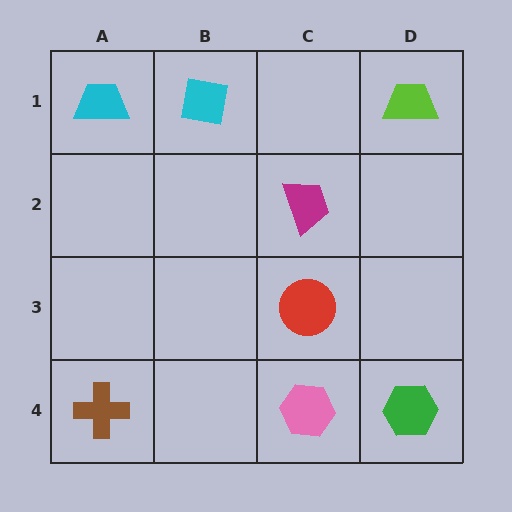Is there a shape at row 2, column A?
No, that cell is empty.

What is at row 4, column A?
A brown cross.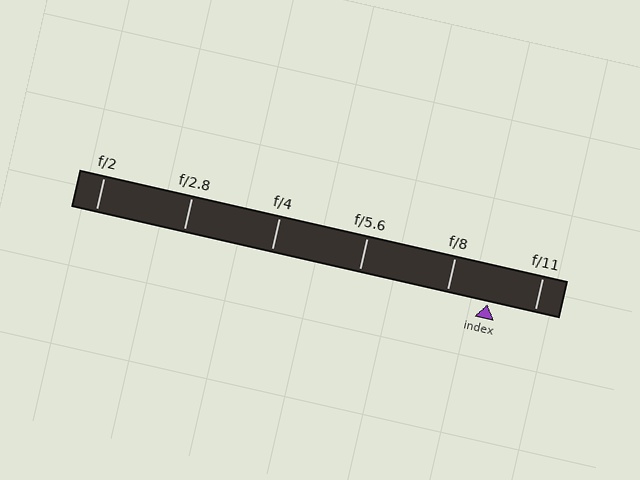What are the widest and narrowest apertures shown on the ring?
The widest aperture shown is f/2 and the narrowest is f/11.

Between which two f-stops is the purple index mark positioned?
The index mark is between f/8 and f/11.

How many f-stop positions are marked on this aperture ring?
There are 6 f-stop positions marked.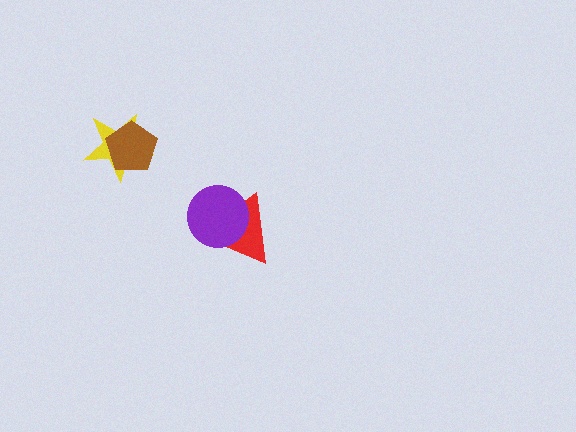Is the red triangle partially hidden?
Yes, it is partially covered by another shape.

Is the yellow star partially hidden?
Yes, it is partially covered by another shape.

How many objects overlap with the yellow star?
1 object overlaps with the yellow star.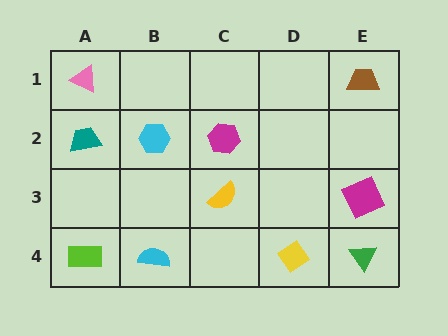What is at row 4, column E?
A green triangle.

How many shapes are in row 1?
2 shapes.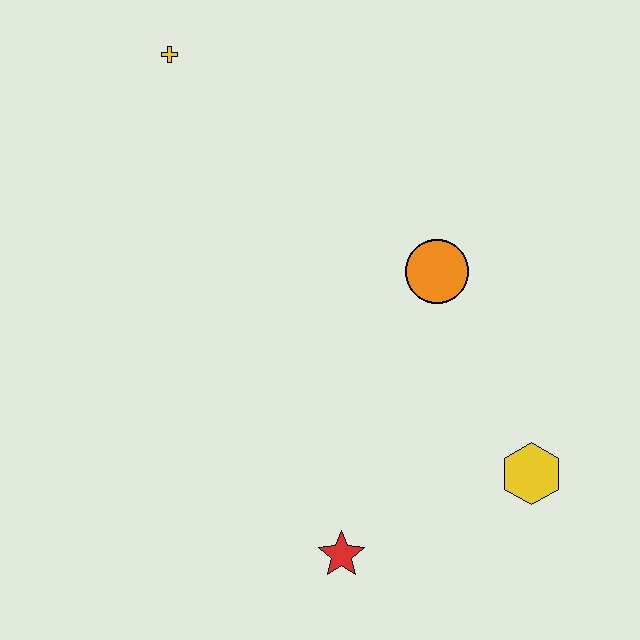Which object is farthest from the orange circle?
The yellow cross is farthest from the orange circle.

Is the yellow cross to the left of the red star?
Yes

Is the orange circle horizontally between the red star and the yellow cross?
No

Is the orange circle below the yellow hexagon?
No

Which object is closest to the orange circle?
The yellow hexagon is closest to the orange circle.